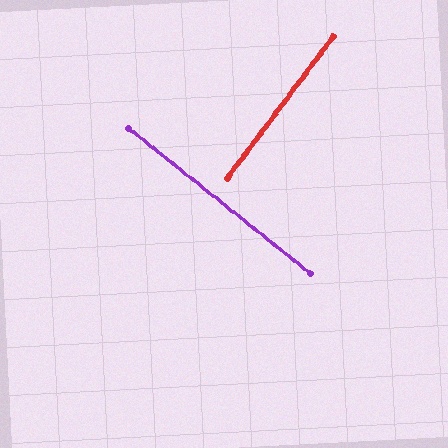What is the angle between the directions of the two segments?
Approximately 88 degrees.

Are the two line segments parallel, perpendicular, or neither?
Perpendicular — they meet at approximately 88°.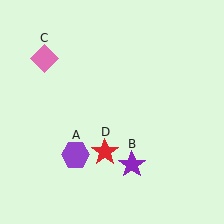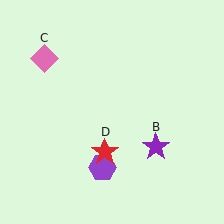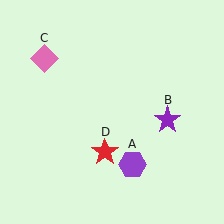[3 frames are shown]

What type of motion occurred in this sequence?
The purple hexagon (object A), purple star (object B) rotated counterclockwise around the center of the scene.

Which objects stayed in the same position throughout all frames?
Pink diamond (object C) and red star (object D) remained stationary.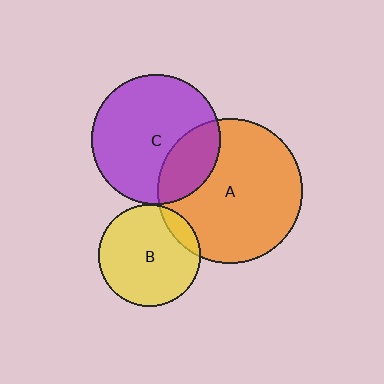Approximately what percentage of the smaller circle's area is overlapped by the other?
Approximately 25%.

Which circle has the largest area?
Circle A (orange).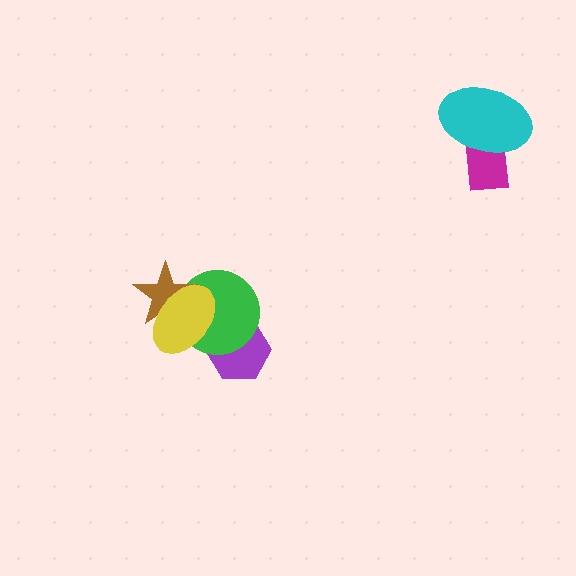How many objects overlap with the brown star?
2 objects overlap with the brown star.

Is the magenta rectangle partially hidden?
Yes, it is partially covered by another shape.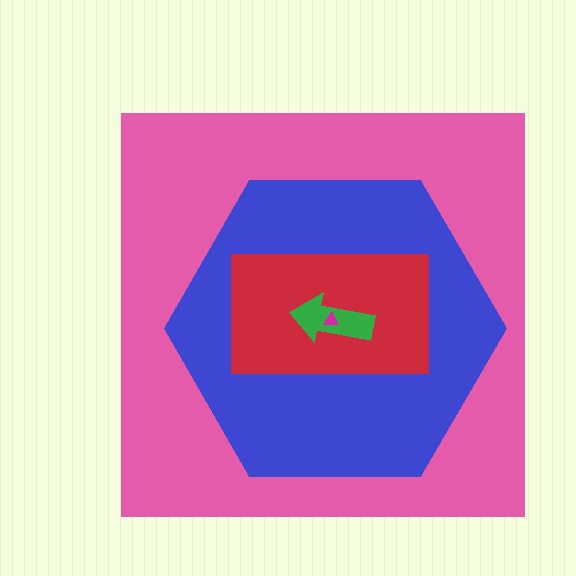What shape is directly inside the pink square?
The blue hexagon.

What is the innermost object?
The magenta triangle.